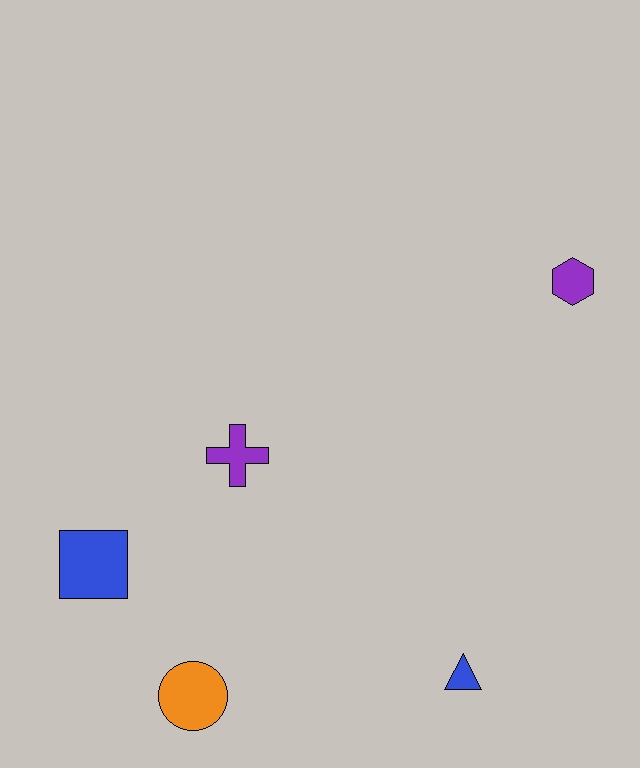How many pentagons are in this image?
There are no pentagons.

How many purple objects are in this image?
There are 2 purple objects.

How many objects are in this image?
There are 5 objects.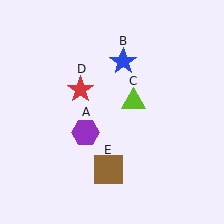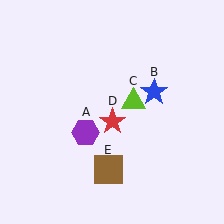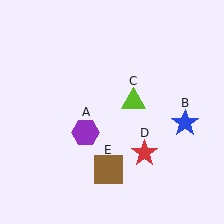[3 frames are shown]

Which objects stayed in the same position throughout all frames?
Purple hexagon (object A) and lime triangle (object C) and brown square (object E) remained stationary.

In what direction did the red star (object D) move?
The red star (object D) moved down and to the right.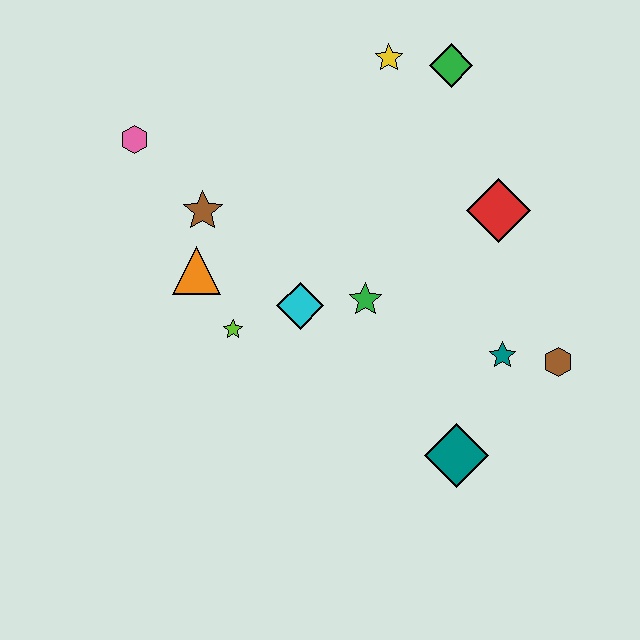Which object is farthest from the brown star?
The brown hexagon is farthest from the brown star.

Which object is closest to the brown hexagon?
The teal star is closest to the brown hexagon.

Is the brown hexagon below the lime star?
Yes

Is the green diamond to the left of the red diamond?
Yes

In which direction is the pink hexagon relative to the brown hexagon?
The pink hexagon is to the left of the brown hexagon.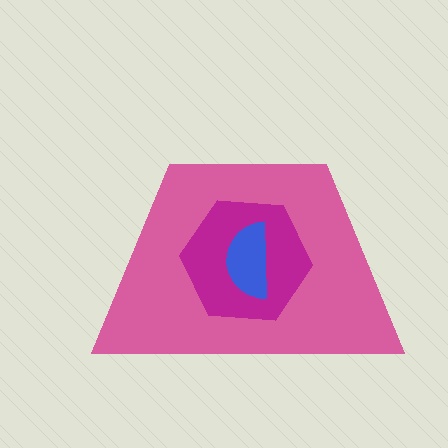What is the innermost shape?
The blue semicircle.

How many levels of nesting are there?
3.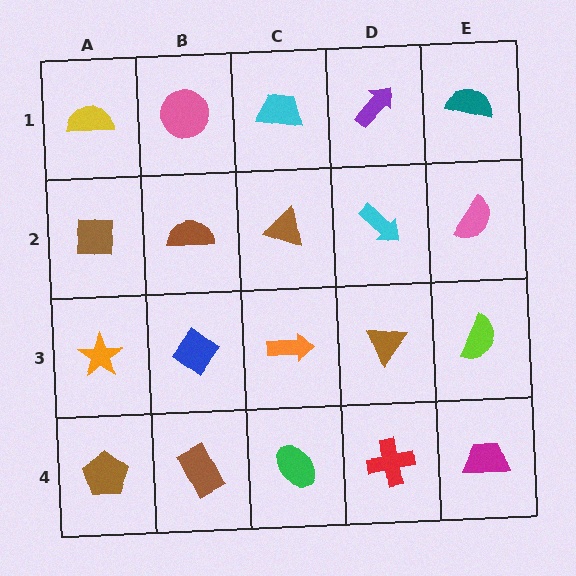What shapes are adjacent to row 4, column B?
A blue diamond (row 3, column B), a brown pentagon (row 4, column A), a green ellipse (row 4, column C).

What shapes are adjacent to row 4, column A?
An orange star (row 3, column A), a brown rectangle (row 4, column B).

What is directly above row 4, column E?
A lime semicircle.